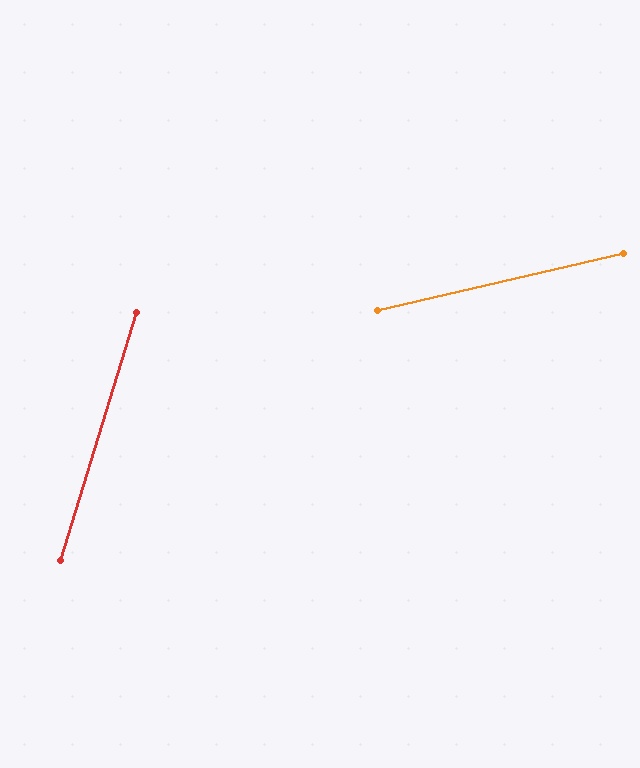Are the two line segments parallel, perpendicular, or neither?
Neither parallel nor perpendicular — they differ by about 60°.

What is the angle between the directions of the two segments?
Approximately 60 degrees.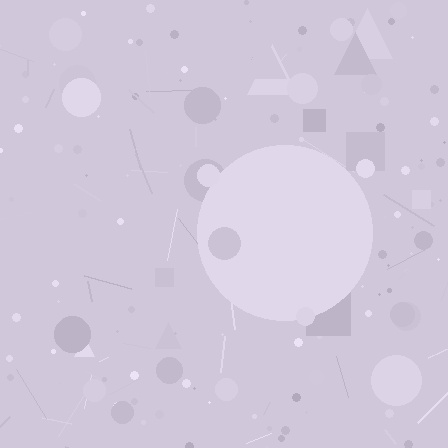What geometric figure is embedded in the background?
A circle is embedded in the background.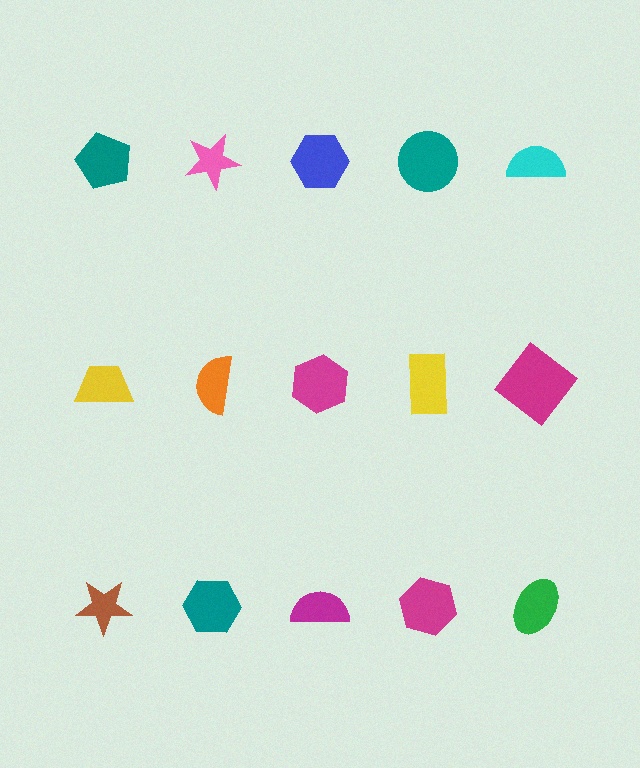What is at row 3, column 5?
A green ellipse.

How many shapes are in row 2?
5 shapes.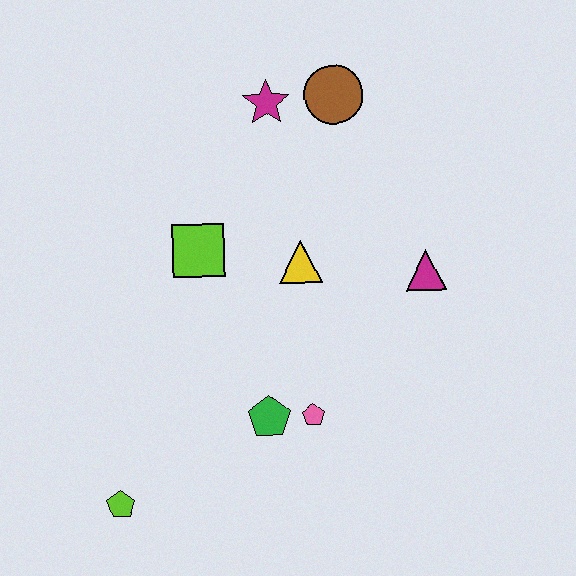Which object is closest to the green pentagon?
The pink pentagon is closest to the green pentagon.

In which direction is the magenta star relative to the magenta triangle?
The magenta star is above the magenta triangle.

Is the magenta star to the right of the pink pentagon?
No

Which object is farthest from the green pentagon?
The brown circle is farthest from the green pentagon.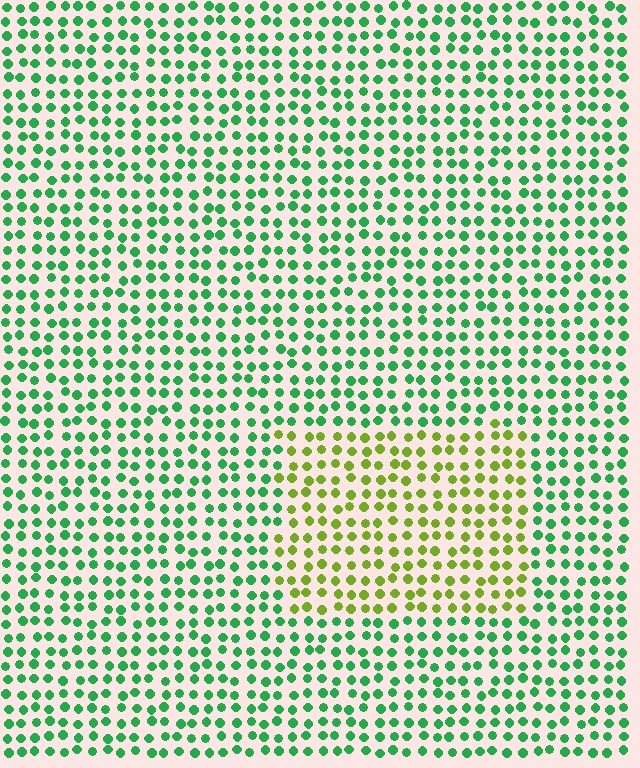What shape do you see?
I see a rectangle.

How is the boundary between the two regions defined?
The boundary is defined purely by a slight shift in hue (about 53 degrees). Spacing, size, and orientation are identical on both sides.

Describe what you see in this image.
The image is filled with small green elements in a uniform arrangement. A rectangle-shaped region is visible where the elements are tinted to a slightly different hue, forming a subtle color boundary.